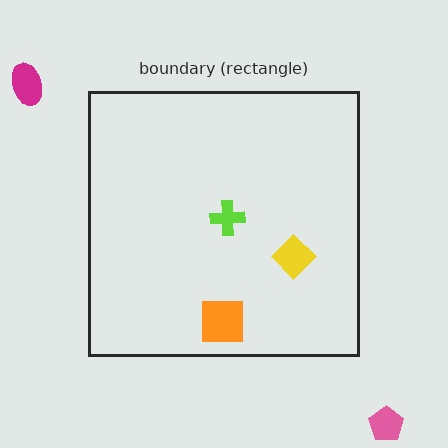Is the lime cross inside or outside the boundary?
Inside.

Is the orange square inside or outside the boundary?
Inside.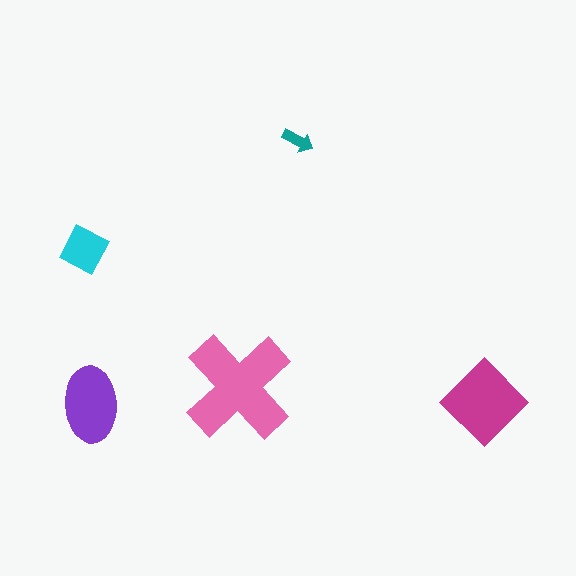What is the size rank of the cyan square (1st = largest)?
4th.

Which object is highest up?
The teal arrow is topmost.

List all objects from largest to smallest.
The pink cross, the magenta diamond, the purple ellipse, the cyan square, the teal arrow.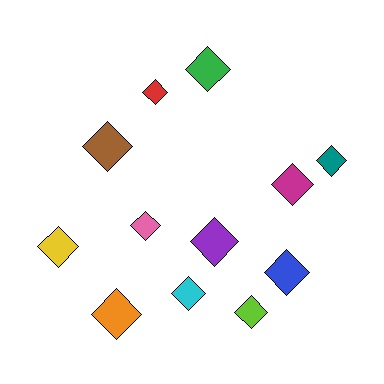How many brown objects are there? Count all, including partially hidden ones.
There is 1 brown object.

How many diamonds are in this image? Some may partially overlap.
There are 12 diamonds.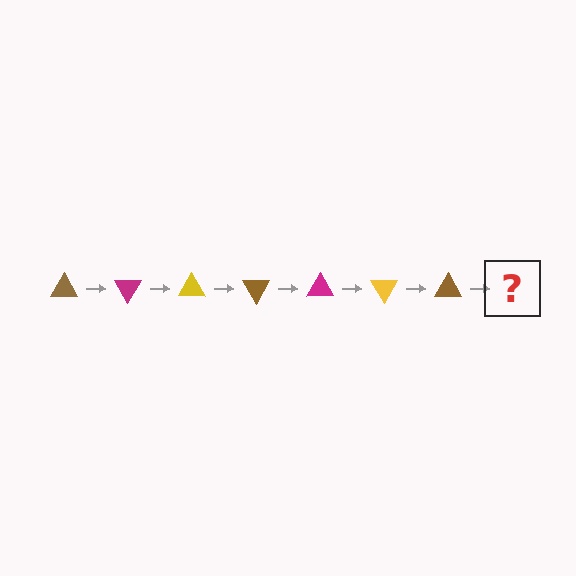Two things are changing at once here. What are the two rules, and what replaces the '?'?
The two rules are that it rotates 60 degrees each step and the color cycles through brown, magenta, and yellow. The '?' should be a magenta triangle, rotated 420 degrees from the start.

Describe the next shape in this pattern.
It should be a magenta triangle, rotated 420 degrees from the start.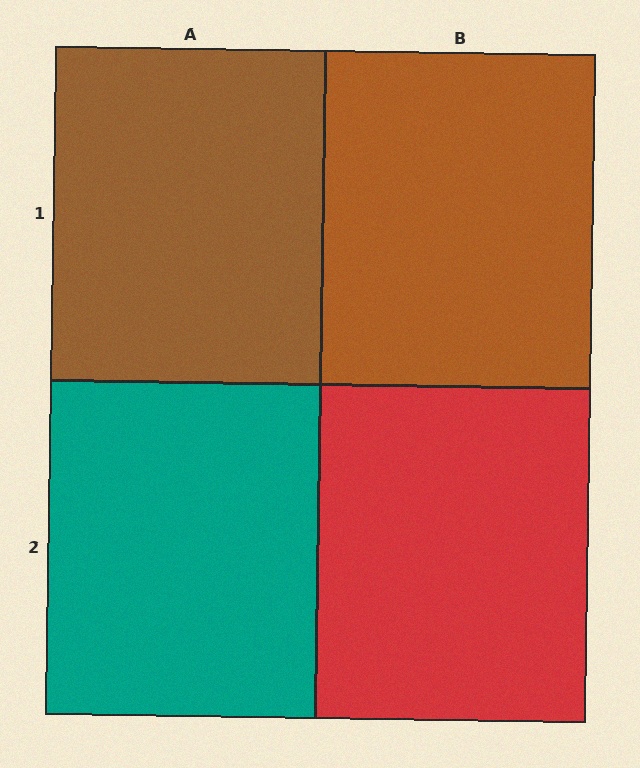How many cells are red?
1 cell is red.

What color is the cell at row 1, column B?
Brown.